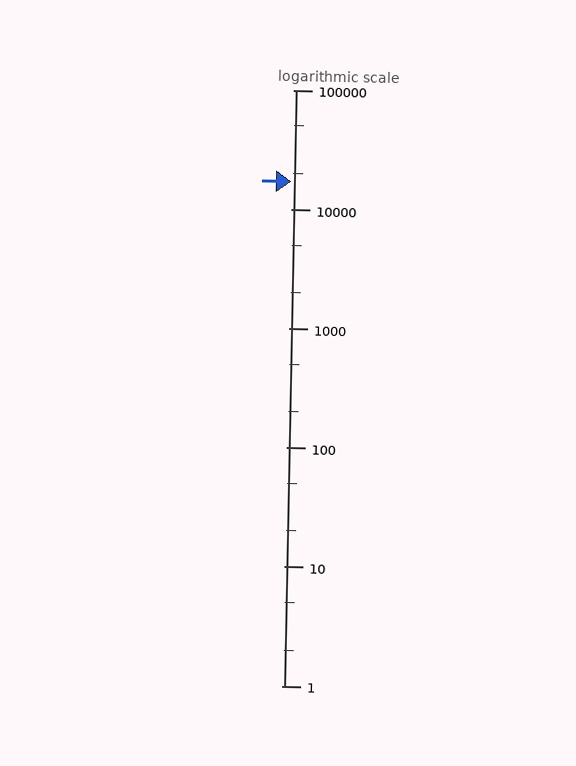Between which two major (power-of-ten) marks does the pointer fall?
The pointer is between 10000 and 100000.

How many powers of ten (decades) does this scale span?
The scale spans 5 decades, from 1 to 100000.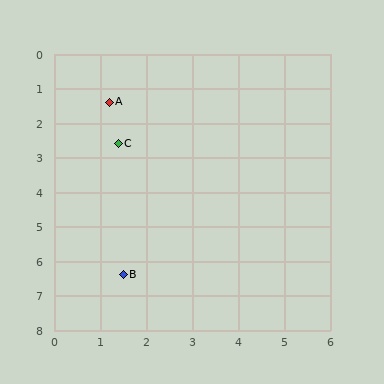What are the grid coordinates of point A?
Point A is at approximately (1.2, 1.4).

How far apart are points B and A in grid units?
Points B and A are about 5.0 grid units apart.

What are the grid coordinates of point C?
Point C is at approximately (1.4, 2.6).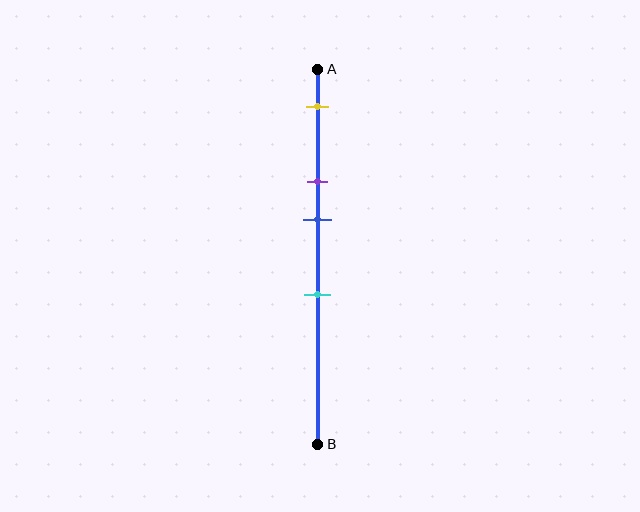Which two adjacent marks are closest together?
The purple and blue marks are the closest adjacent pair.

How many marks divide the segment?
There are 4 marks dividing the segment.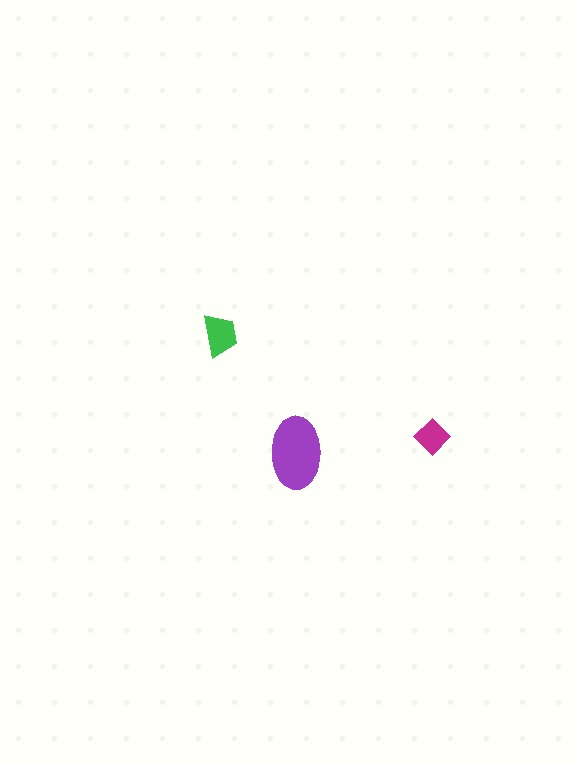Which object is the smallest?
The magenta diamond.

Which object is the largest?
The purple ellipse.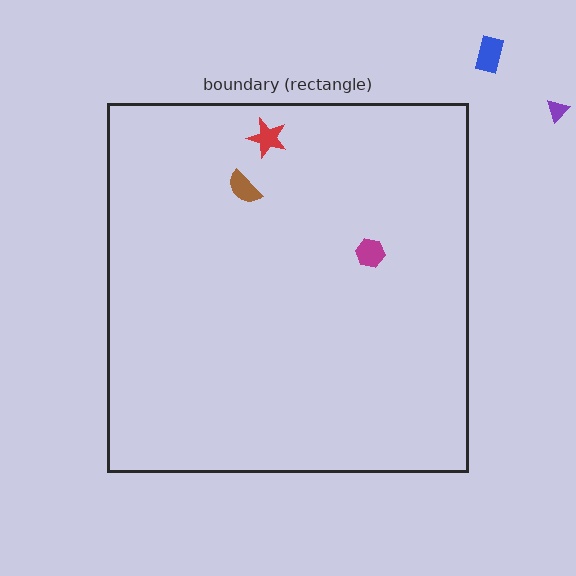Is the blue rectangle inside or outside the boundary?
Outside.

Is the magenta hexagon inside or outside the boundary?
Inside.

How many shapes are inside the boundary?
3 inside, 2 outside.